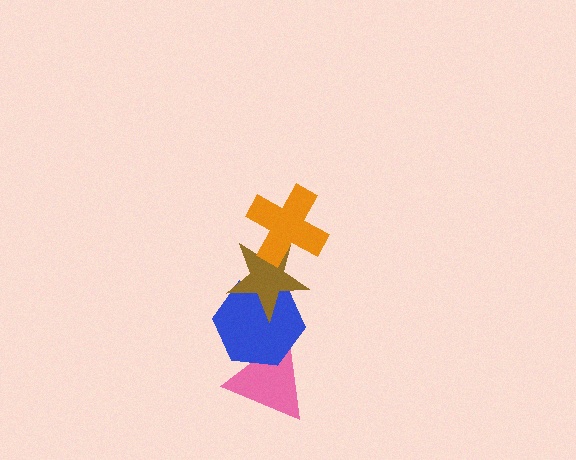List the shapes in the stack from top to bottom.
From top to bottom: the orange cross, the brown star, the blue hexagon, the pink triangle.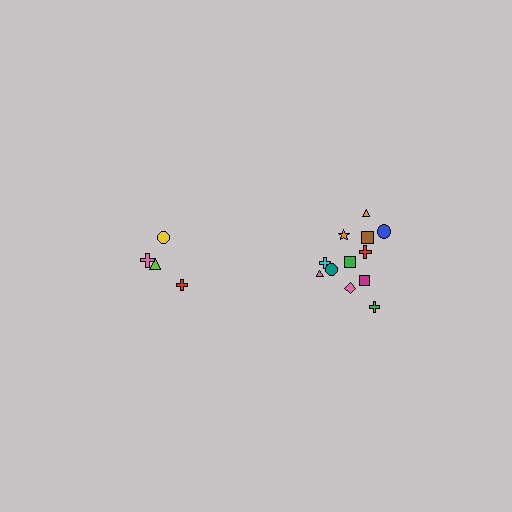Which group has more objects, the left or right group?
The right group.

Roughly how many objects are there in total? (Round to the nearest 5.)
Roughly 15 objects in total.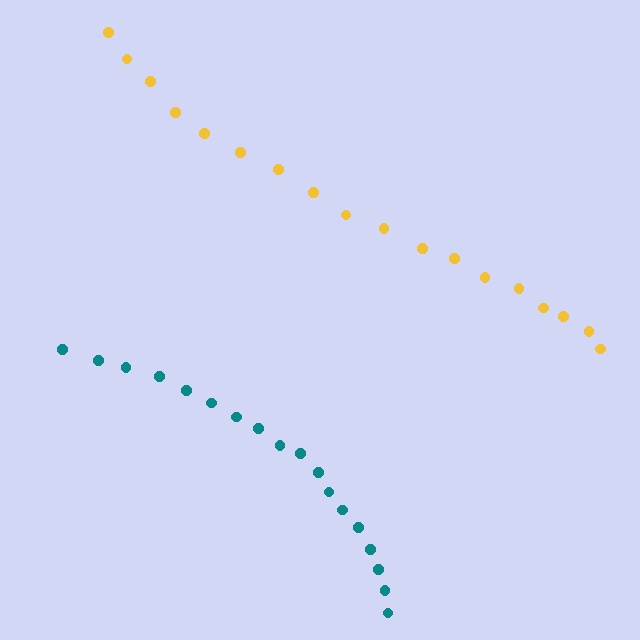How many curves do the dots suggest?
There are 2 distinct paths.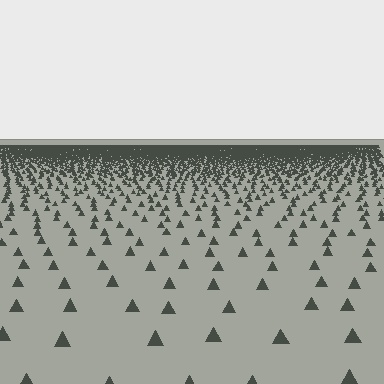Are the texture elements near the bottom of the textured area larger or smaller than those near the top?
Larger. Near the bottom, elements are closer to the viewer and appear at a bigger on-screen size.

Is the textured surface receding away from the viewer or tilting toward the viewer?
The surface is receding away from the viewer. Texture elements get smaller and denser toward the top.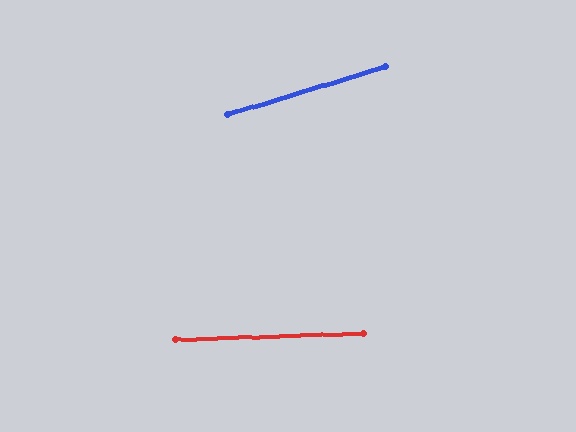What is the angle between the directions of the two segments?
Approximately 15 degrees.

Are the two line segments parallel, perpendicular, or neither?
Neither parallel nor perpendicular — they differ by about 15°.